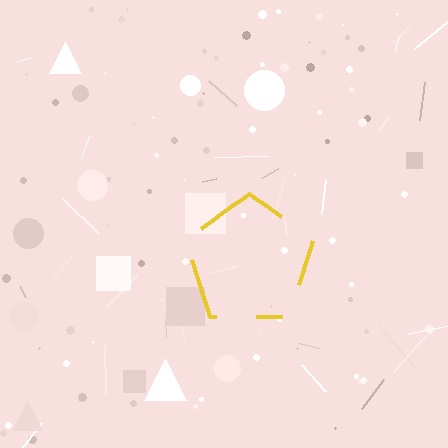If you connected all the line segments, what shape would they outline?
They would outline a pentagon.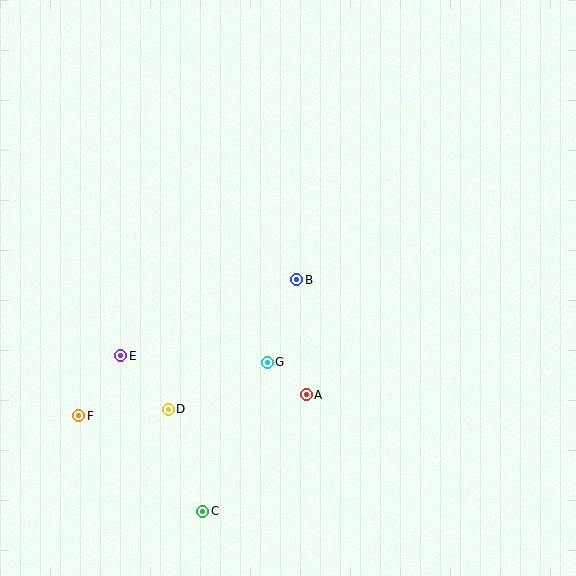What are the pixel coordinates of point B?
Point B is at (297, 280).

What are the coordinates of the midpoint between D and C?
The midpoint between D and C is at (185, 460).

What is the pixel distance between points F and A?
The distance between F and A is 228 pixels.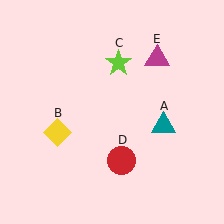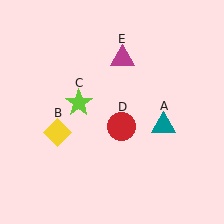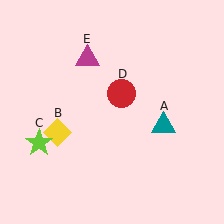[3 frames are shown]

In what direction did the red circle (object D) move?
The red circle (object D) moved up.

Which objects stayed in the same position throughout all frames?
Teal triangle (object A) and yellow diamond (object B) remained stationary.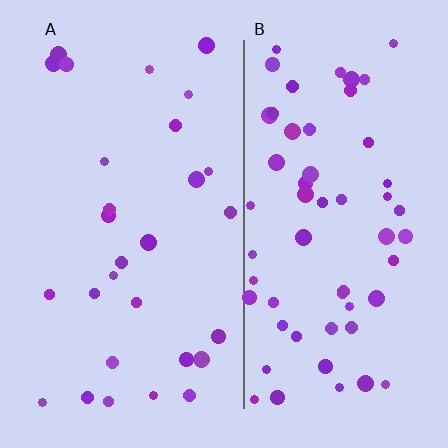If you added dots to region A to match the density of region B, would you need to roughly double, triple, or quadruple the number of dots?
Approximately double.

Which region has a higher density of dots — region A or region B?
B (the right).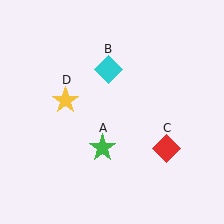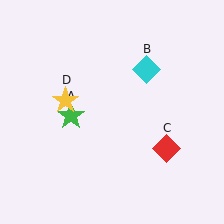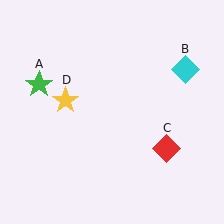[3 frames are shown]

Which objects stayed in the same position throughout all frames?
Red diamond (object C) and yellow star (object D) remained stationary.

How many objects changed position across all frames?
2 objects changed position: green star (object A), cyan diamond (object B).